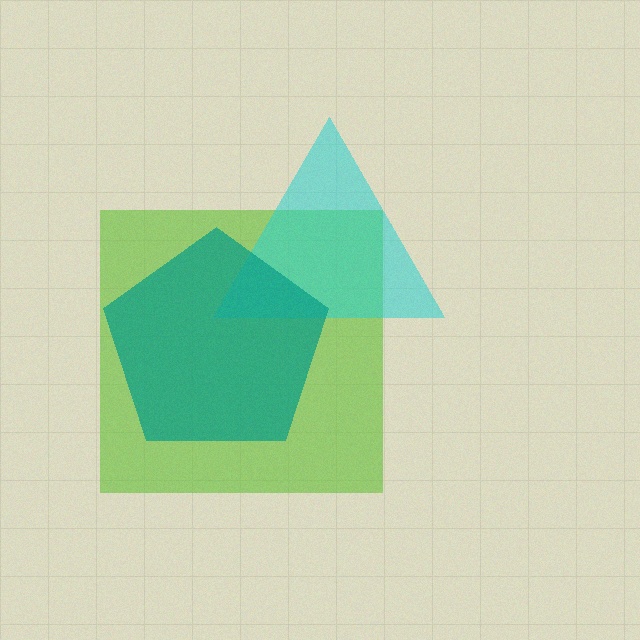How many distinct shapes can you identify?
There are 3 distinct shapes: a lime square, a cyan triangle, a teal pentagon.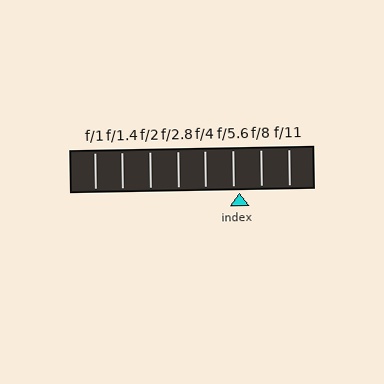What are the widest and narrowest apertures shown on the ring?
The widest aperture shown is f/1 and the narrowest is f/11.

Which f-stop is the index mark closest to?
The index mark is closest to f/5.6.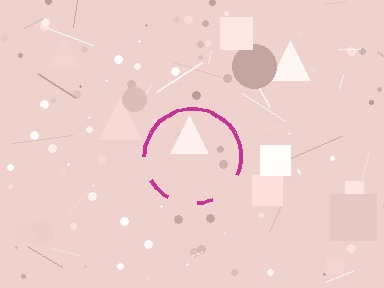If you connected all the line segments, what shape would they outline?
They would outline a circle.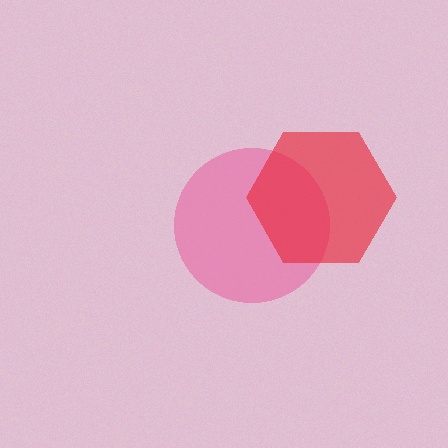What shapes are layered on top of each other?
The layered shapes are: a pink circle, a red hexagon.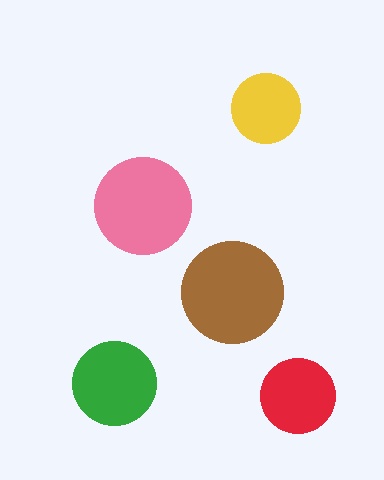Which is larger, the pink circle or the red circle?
The pink one.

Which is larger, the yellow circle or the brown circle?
The brown one.